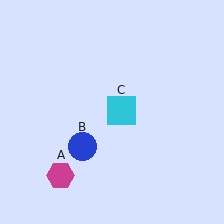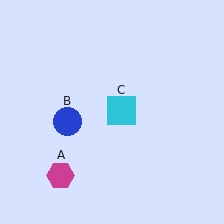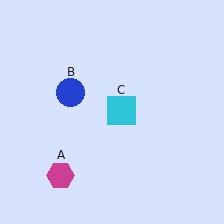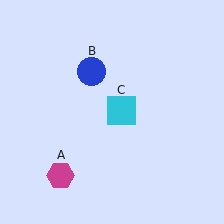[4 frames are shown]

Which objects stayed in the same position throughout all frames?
Magenta hexagon (object A) and cyan square (object C) remained stationary.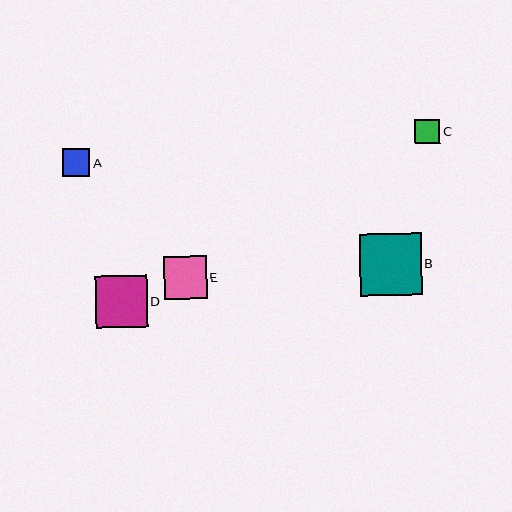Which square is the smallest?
Square C is the smallest with a size of approximately 25 pixels.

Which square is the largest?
Square B is the largest with a size of approximately 62 pixels.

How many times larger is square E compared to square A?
Square E is approximately 1.6 times the size of square A.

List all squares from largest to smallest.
From largest to smallest: B, D, E, A, C.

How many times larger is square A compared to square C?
Square A is approximately 1.1 times the size of square C.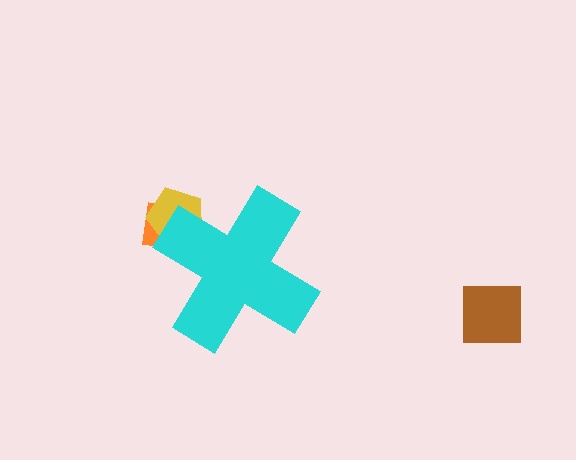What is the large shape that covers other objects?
A cyan cross.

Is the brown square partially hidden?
No, the brown square is fully visible.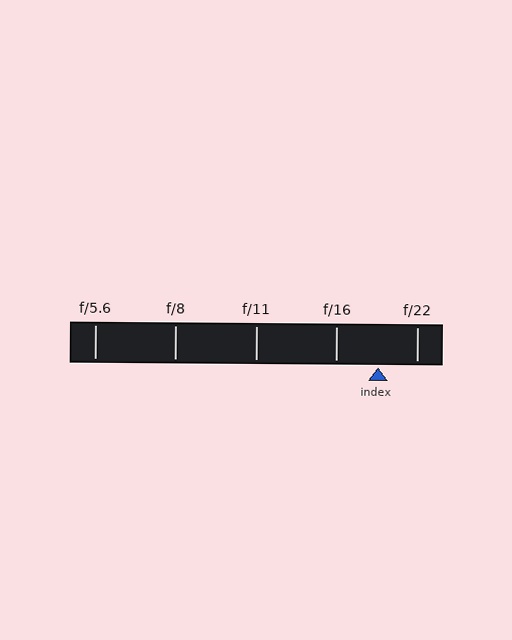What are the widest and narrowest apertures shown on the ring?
The widest aperture shown is f/5.6 and the narrowest is f/22.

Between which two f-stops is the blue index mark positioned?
The index mark is between f/16 and f/22.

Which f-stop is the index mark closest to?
The index mark is closest to f/22.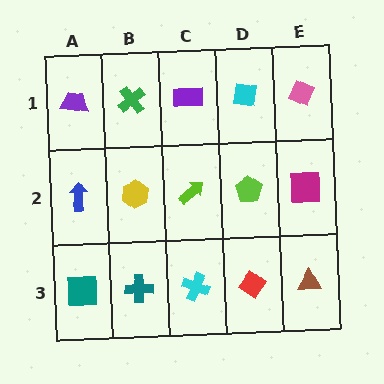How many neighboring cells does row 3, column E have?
2.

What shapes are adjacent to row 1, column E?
A magenta square (row 2, column E), a cyan square (row 1, column D).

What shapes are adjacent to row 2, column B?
A green cross (row 1, column B), a teal cross (row 3, column B), a blue arrow (row 2, column A), a lime arrow (row 2, column C).